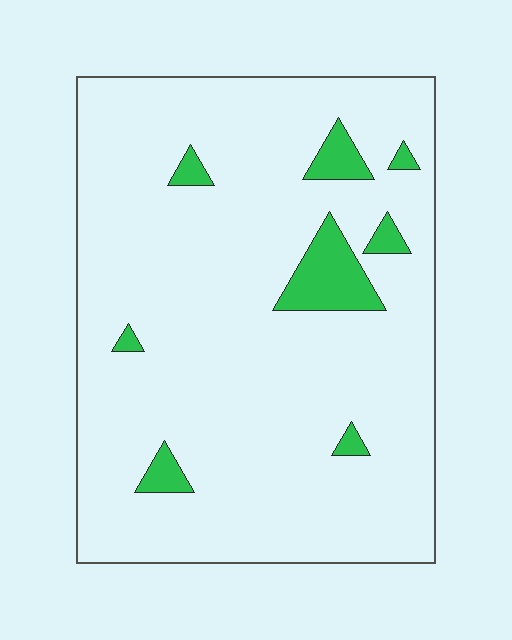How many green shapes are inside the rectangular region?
8.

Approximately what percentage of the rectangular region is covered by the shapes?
Approximately 10%.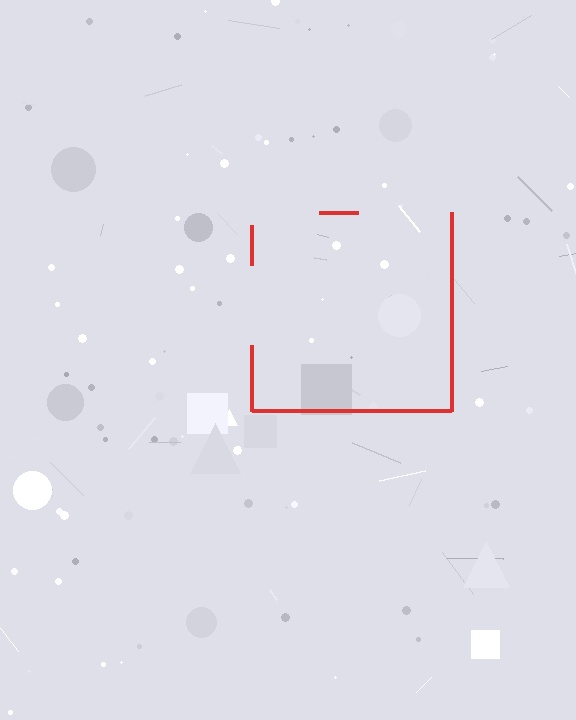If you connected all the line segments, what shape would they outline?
They would outline a square.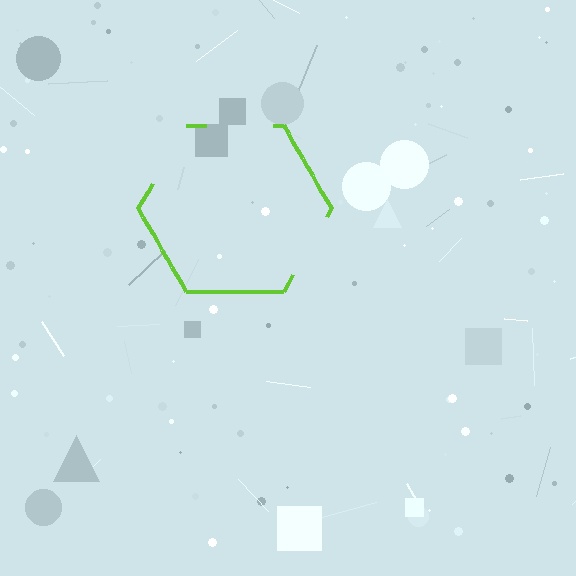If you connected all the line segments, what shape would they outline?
They would outline a hexagon.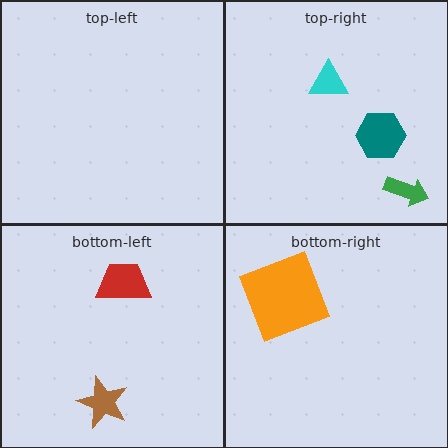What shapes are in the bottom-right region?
The orange square.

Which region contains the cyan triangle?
The top-right region.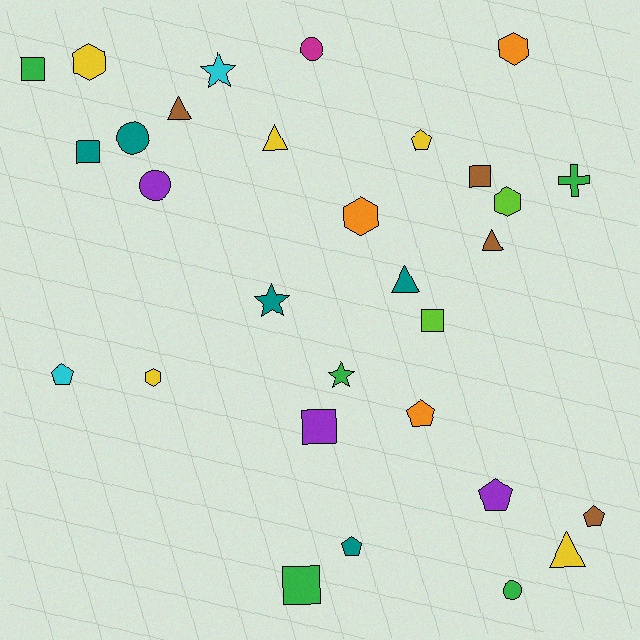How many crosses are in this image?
There is 1 cross.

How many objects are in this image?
There are 30 objects.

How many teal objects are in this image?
There are 5 teal objects.